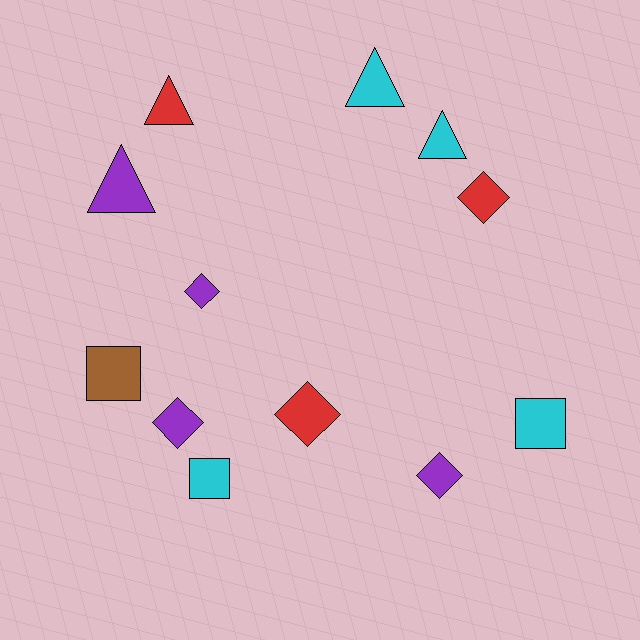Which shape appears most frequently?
Diamond, with 5 objects.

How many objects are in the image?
There are 12 objects.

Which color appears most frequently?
Purple, with 4 objects.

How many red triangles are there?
There is 1 red triangle.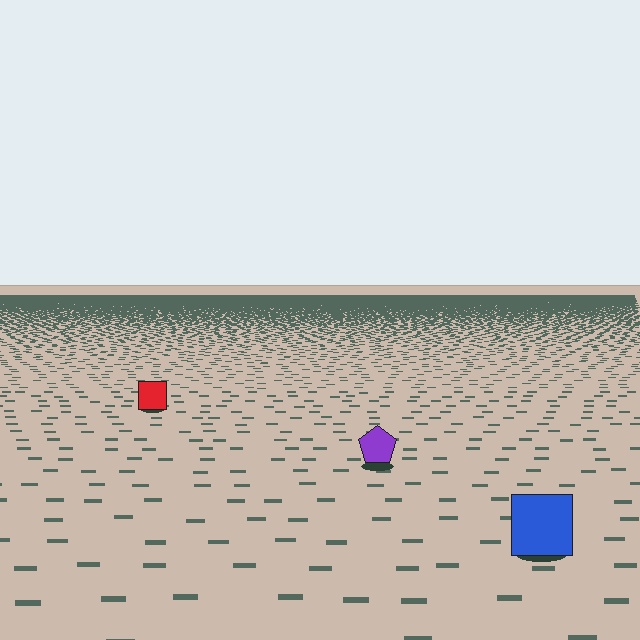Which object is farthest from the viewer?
The red square is farthest from the viewer. It appears smaller and the ground texture around it is denser.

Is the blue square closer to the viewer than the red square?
Yes. The blue square is closer — you can tell from the texture gradient: the ground texture is coarser near it.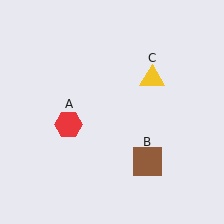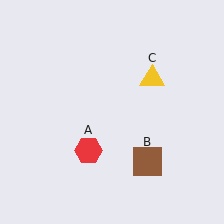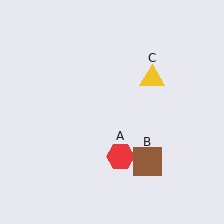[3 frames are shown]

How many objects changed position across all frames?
1 object changed position: red hexagon (object A).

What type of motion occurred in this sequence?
The red hexagon (object A) rotated counterclockwise around the center of the scene.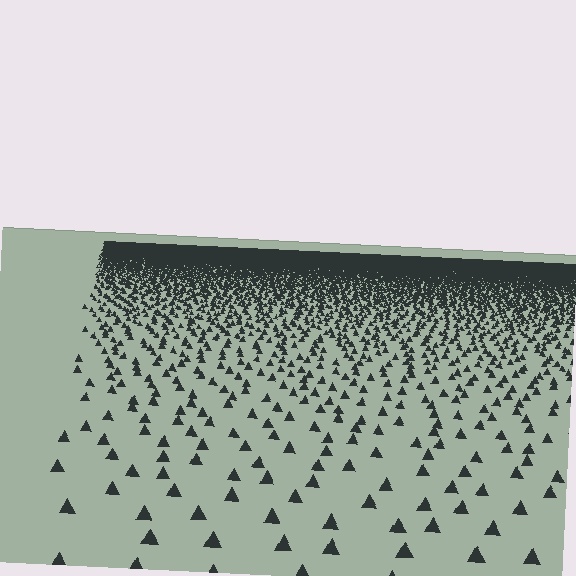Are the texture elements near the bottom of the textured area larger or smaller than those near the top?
Larger. Near the bottom, elements are closer to the viewer and appear at a bigger on-screen size.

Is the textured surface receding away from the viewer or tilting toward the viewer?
The surface is receding away from the viewer. Texture elements get smaller and denser toward the top.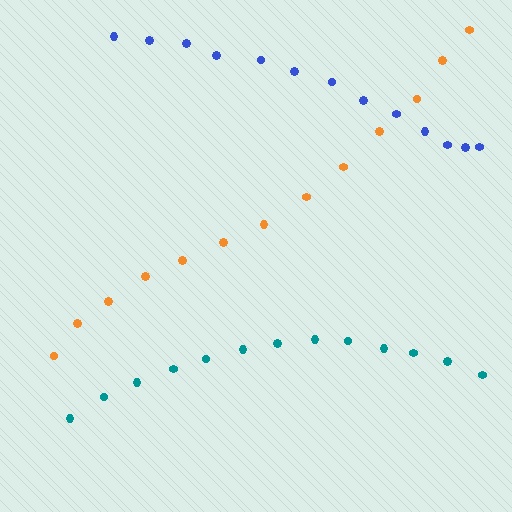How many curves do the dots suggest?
There are 3 distinct paths.